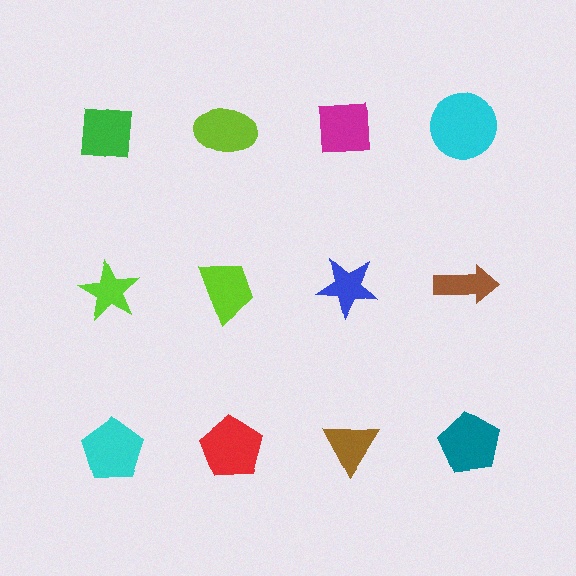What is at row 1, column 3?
A magenta square.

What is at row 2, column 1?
A lime star.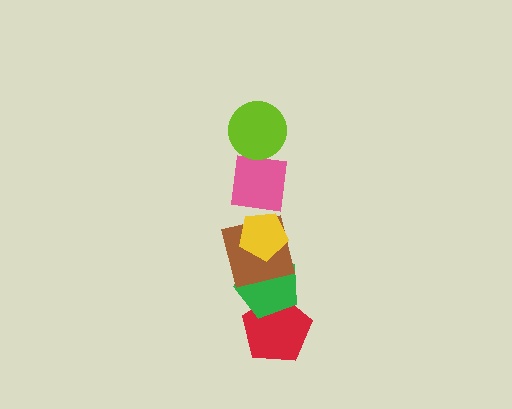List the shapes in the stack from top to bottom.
From top to bottom: the lime circle, the pink square, the yellow pentagon, the brown square, the green pentagon, the red pentagon.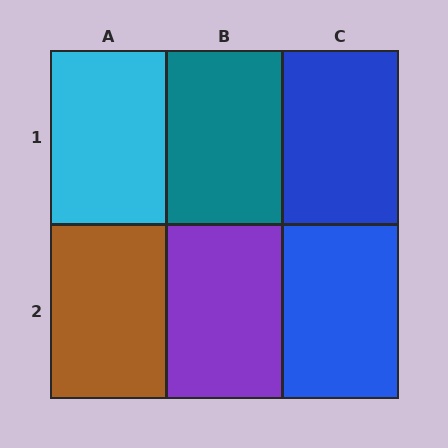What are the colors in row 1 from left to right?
Cyan, teal, blue.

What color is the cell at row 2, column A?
Brown.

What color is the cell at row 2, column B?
Purple.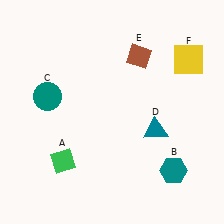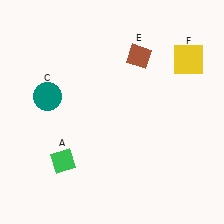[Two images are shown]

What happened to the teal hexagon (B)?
The teal hexagon (B) was removed in Image 2. It was in the bottom-right area of Image 1.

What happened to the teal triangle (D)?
The teal triangle (D) was removed in Image 2. It was in the bottom-right area of Image 1.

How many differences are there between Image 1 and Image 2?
There are 2 differences between the two images.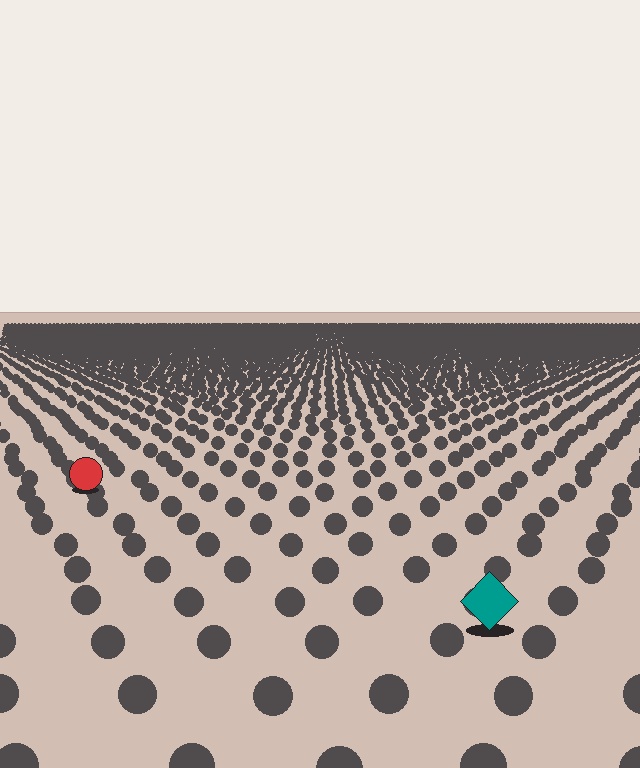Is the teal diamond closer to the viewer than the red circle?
Yes. The teal diamond is closer — you can tell from the texture gradient: the ground texture is coarser near it.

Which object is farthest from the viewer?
The red circle is farthest from the viewer. It appears smaller and the ground texture around it is denser.